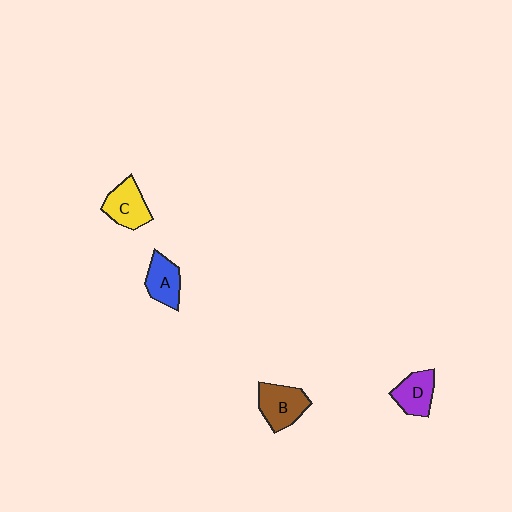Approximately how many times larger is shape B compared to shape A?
Approximately 1.2 times.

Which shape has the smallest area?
Shape A (blue).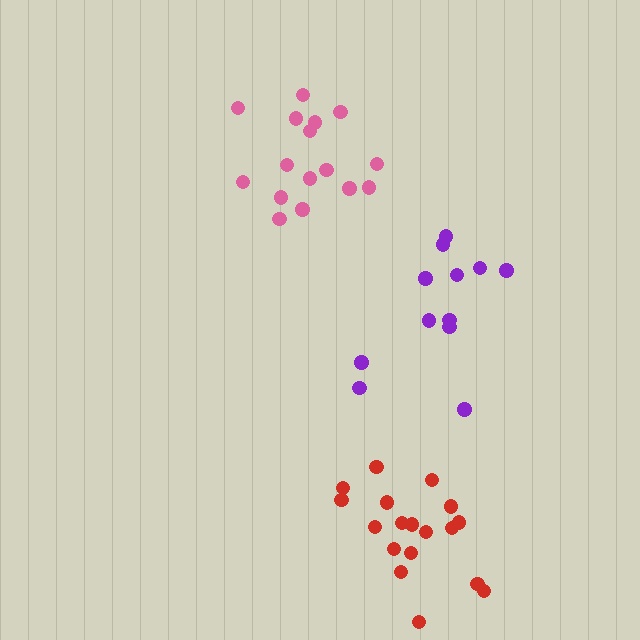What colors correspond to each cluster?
The clusters are colored: red, purple, pink.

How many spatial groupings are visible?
There are 3 spatial groupings.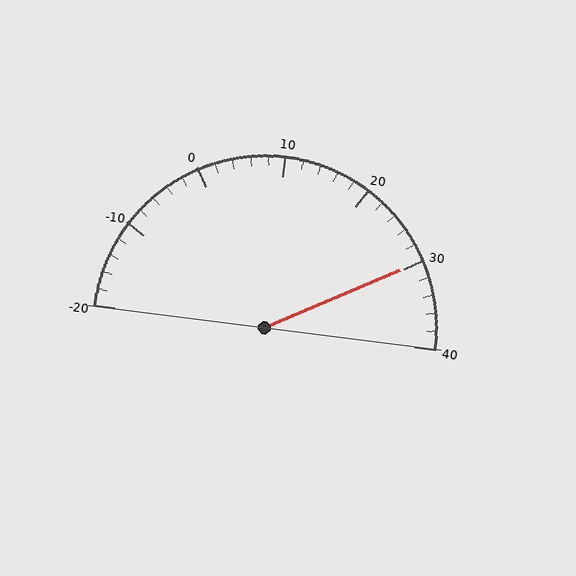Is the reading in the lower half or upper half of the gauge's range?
The reading is in the upper half of the range (-20 to 40).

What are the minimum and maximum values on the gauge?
The gauge ranges from -20 to 40.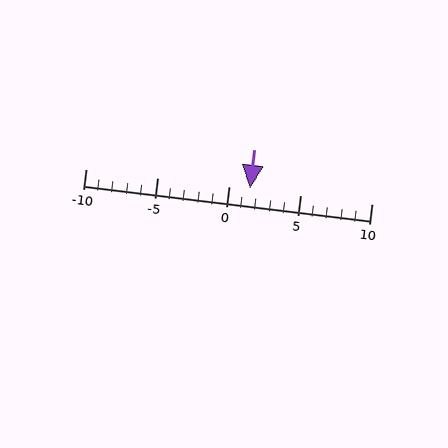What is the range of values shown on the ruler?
The ruler shows values from -10 to 10.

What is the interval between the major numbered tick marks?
The major tick marks are spaced 5 units apart.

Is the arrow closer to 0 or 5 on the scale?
The arrow is closer to 0.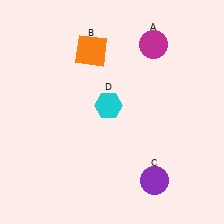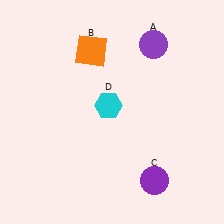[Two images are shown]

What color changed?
The circle (A) changed from magenta in Image 1 to purple in Image 2.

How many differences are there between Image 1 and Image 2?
There is 1 difference between the two images.